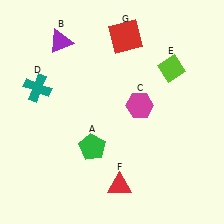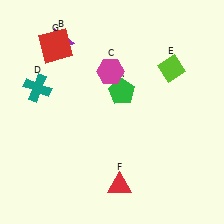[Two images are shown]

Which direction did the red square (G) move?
The red square (G) moved left.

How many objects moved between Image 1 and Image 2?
3 objects moved between the two images.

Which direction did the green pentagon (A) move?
The green pentagon (A) moved up.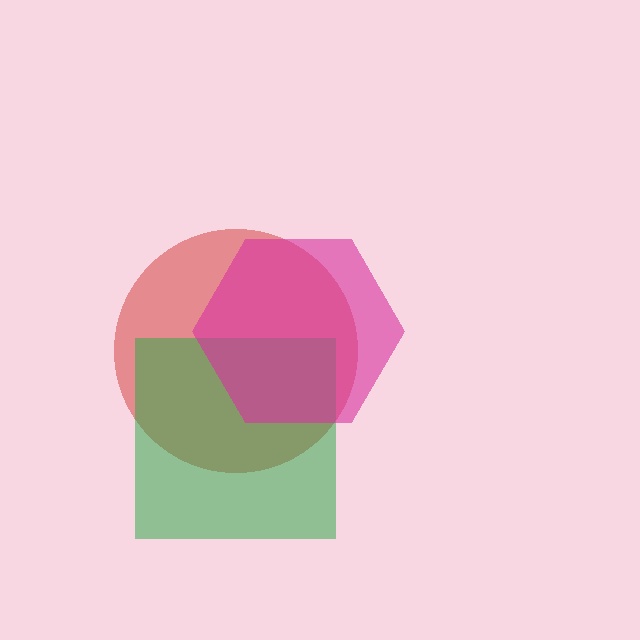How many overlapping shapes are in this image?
There are 3 overlapping shapes in the image.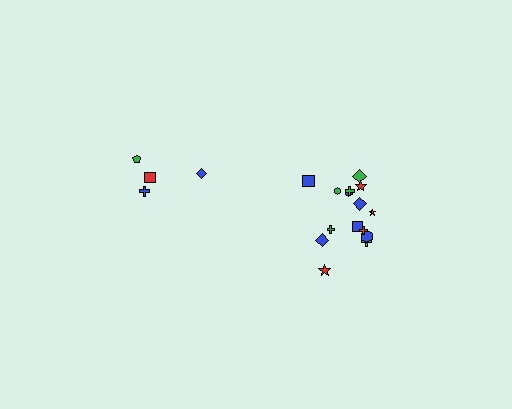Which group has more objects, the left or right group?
The right group.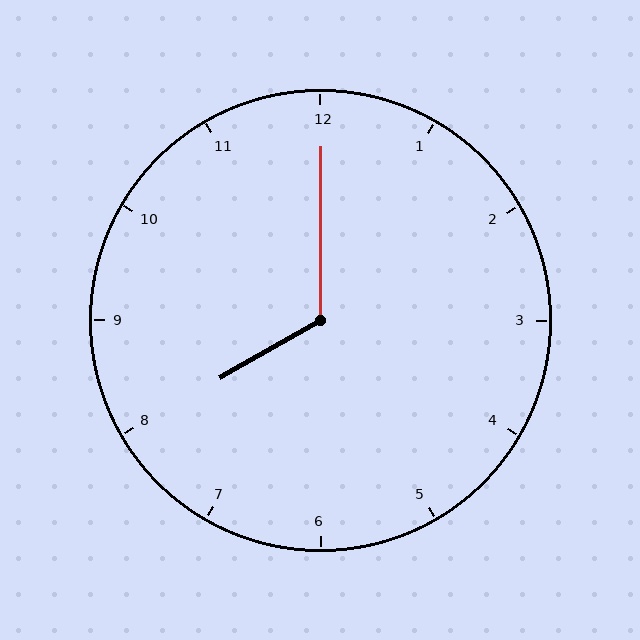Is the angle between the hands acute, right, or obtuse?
It is obtuse.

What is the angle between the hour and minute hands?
Approximately 120 degrees.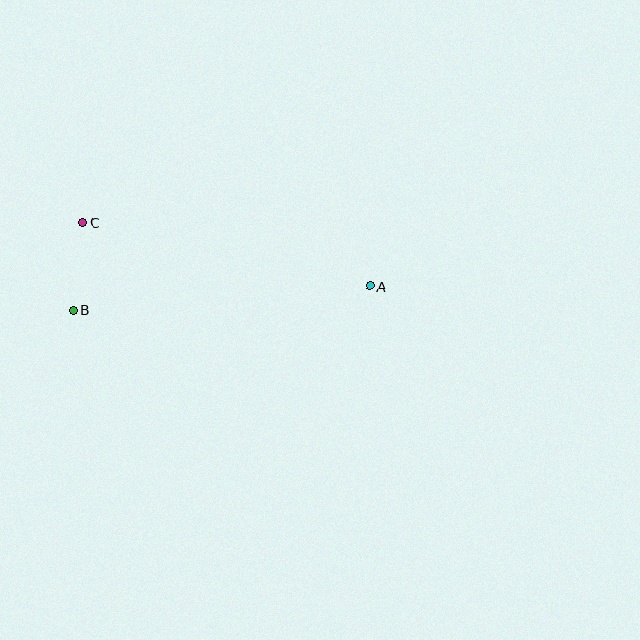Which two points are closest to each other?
Points B and C are closest to each other.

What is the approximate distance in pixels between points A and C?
The distance between A and C is approximately 294 pixels.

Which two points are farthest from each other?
Points A and B are farthest from each other.